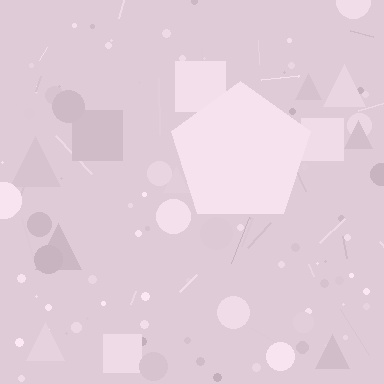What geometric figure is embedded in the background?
A pentagon is embedded in the background.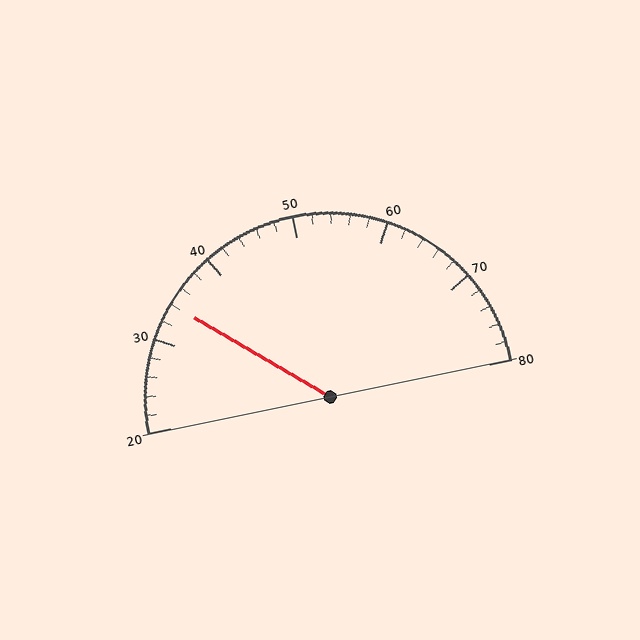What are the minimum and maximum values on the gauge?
The gauge ranges from 20 to 80.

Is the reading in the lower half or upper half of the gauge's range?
The reading is in the lower half of the range (20 to 80).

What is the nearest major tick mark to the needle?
The nearest major tick mark is 30.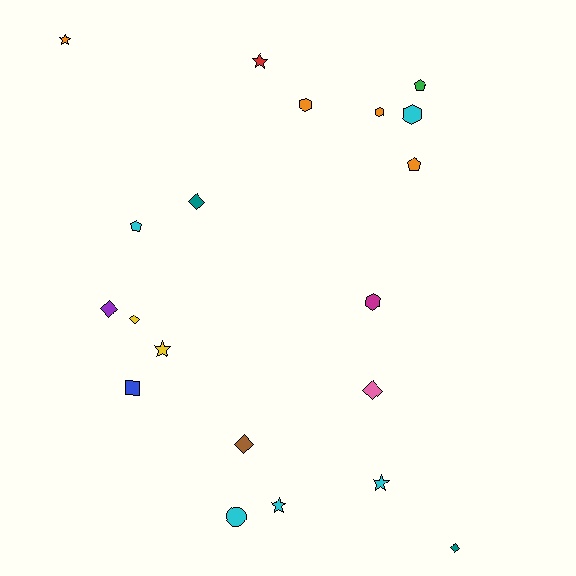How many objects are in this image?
There are 20 objects.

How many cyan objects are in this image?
There are 5 cyan objects.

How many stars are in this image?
There are 5 stars.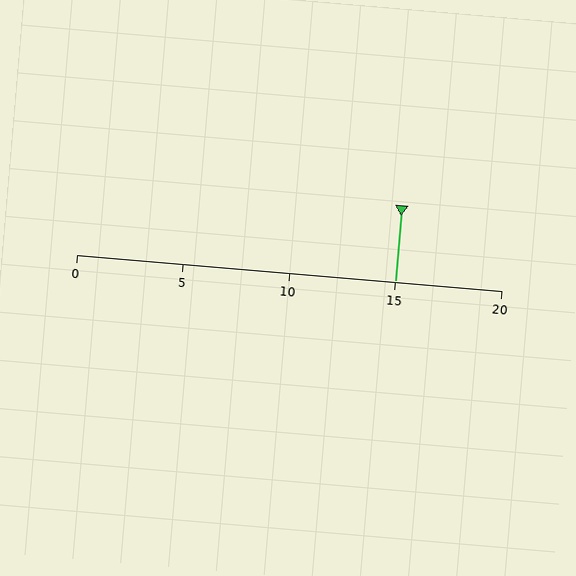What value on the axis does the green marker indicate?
The marker indicates approximately 15.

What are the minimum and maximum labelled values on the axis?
The axis runs from 0 to 20.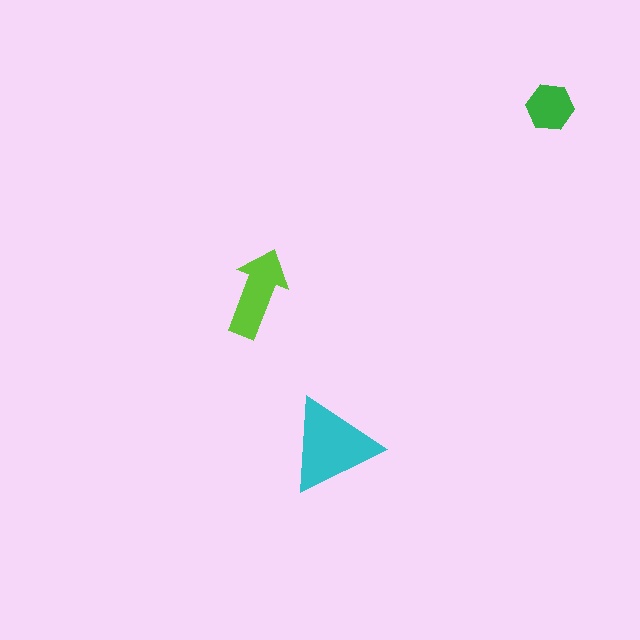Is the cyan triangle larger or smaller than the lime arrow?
Larger.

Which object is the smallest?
The green hexagon.